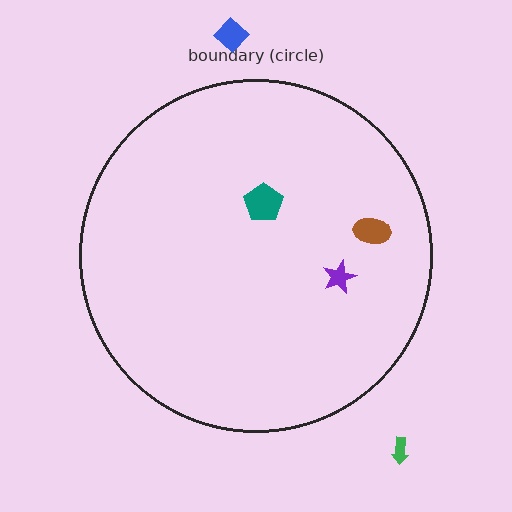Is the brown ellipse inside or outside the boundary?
Inside.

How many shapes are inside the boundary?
3 inside, 2 outside.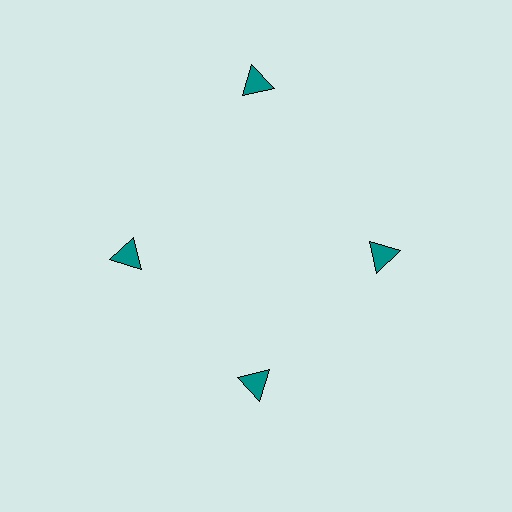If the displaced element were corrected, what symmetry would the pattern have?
It would have 4-fold rotational symmetry — the pattern would map onto itself every 90 degrees.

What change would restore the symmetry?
The symmetry would be restored by moving it inward, back onto the ring so that all 4 triangles sit at equal angles and equal distance from the center.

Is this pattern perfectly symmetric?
No. The 4 teal triangles are arranged in a ring, but one element near the 12 o'clock position is pushed outward from the center, breaking the 4-fold rotational symmetry.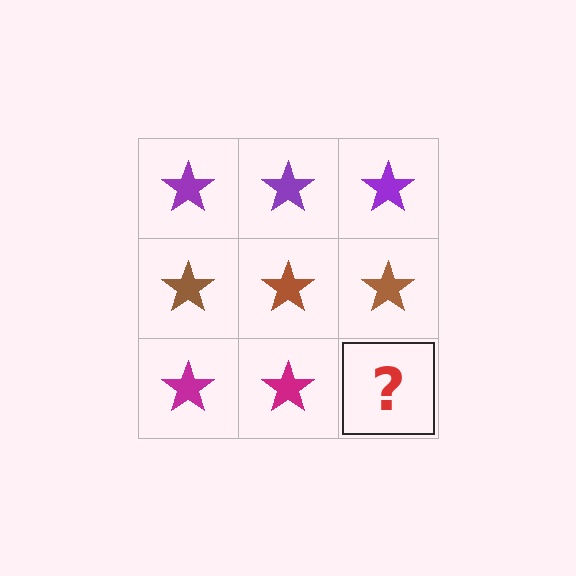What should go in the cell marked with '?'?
The missing cell should contain a magenta star.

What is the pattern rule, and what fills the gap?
The rule is that each row has a consistent color. The gap should be filled with a magenta star.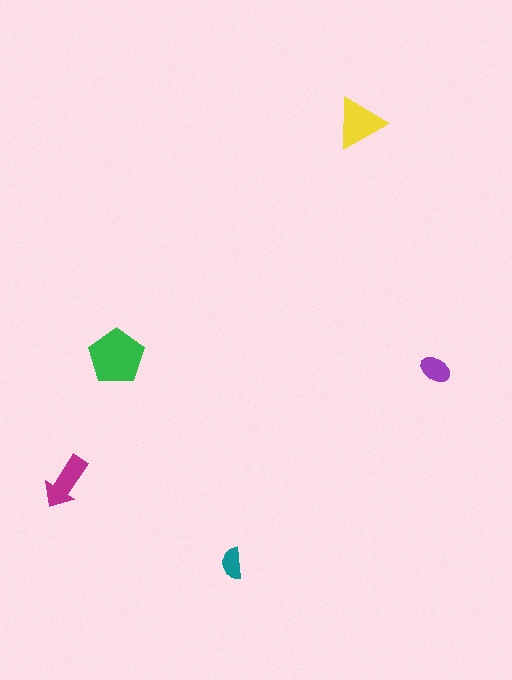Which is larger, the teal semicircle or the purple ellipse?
The purple ellipse.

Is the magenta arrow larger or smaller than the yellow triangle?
Smaller.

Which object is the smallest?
The teal semicircle.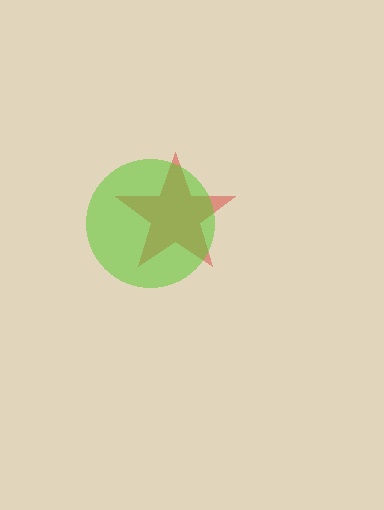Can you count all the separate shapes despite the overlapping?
Yes, there are 2 separate shapes.